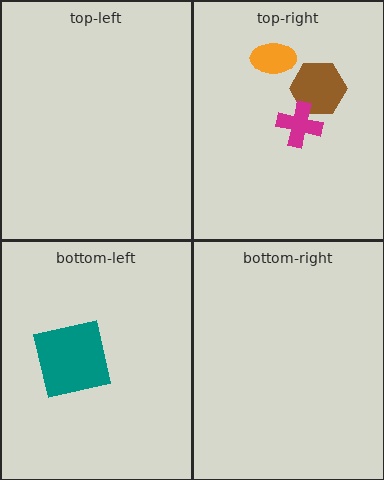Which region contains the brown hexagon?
The top-right region.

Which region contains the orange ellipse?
The top-right region.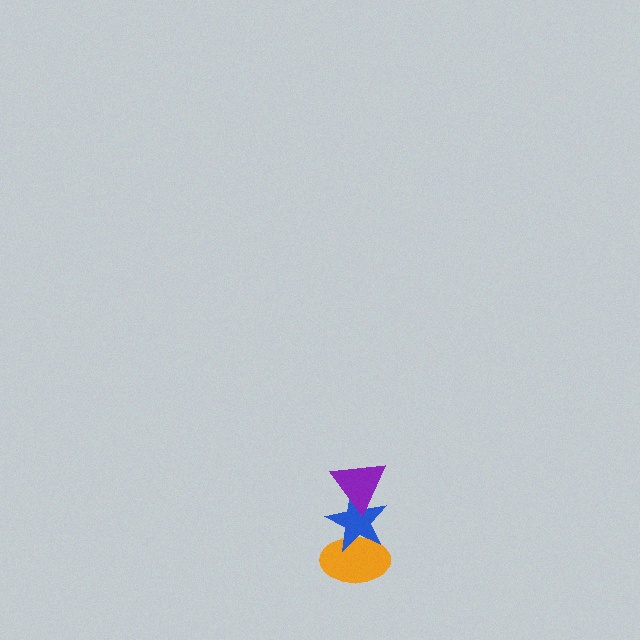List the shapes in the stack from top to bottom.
From top to bottom: the purple triangle, the blue star, the orange ellipse.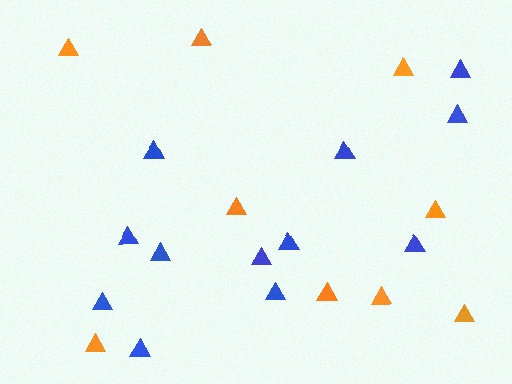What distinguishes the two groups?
There are 2 groups: one group of orange triangles (9) and one group of blue triangles (12).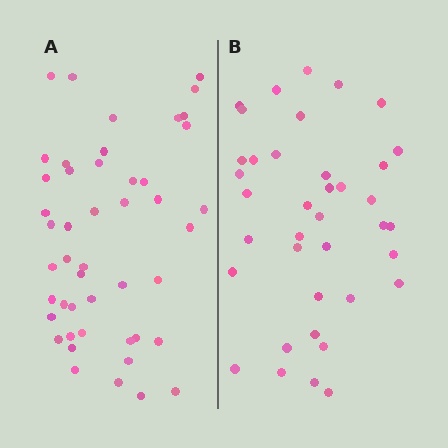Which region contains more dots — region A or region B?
Region A (the left region) has more dots.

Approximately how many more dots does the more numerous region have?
Region A has roughly 8 or so more dots than region B.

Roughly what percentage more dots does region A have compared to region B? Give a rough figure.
About 25% more.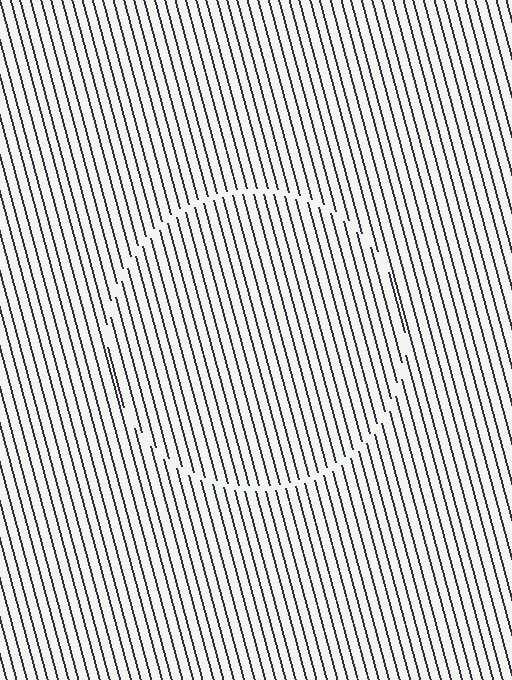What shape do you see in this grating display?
An illusory circle. The interior of the shape contains the same grating, shifted by half a period — the contour is defined by the phase discontinuity where line-ends from the inner and outer gratings abut.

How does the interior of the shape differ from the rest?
The interior of the shape contains the same grating, shifted by half a period — the contour is defined by the phase discontinuity where line-ends from the inner and outer gratings abut.